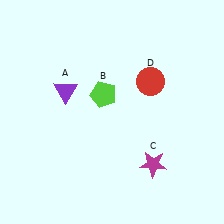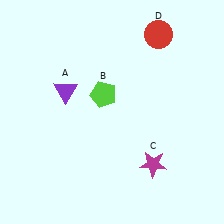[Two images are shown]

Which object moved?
The red circle (D) moved up.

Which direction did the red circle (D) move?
The red circle (D) moved up.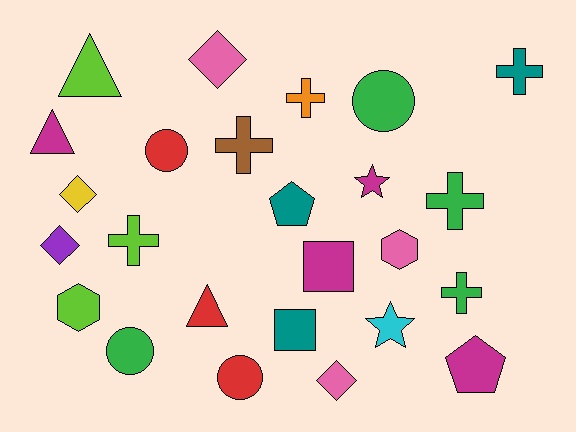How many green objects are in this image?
There are 4 green objects.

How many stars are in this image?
There are 2 stars.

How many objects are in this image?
There are 25 objects.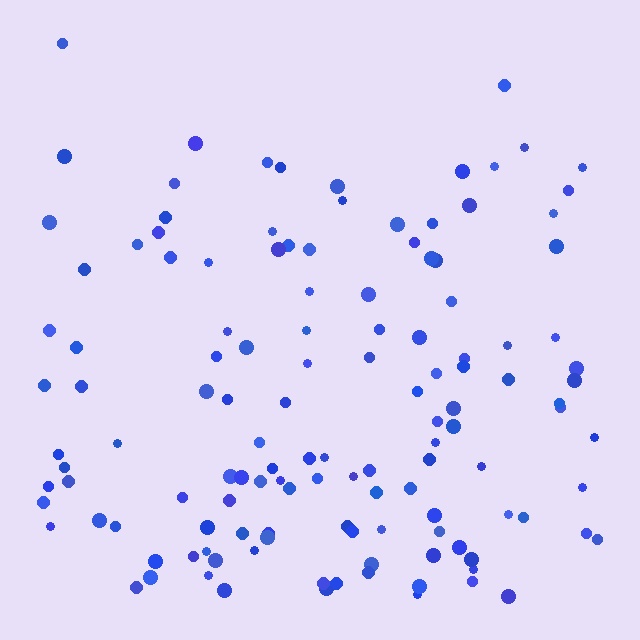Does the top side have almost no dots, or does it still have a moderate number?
Still a moderate number, just noticeably fewer than the bottom.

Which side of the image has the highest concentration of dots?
The bottom.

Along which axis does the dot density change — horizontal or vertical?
Vertical.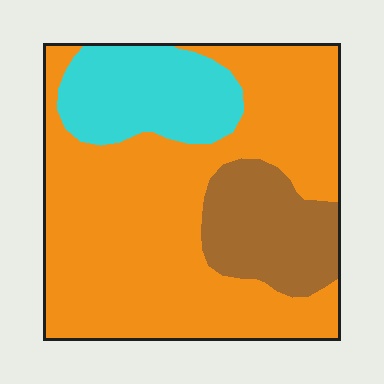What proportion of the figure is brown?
Brown takes up about one sixth (1/6) of the figure.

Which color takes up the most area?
Orange, at roughly 65%.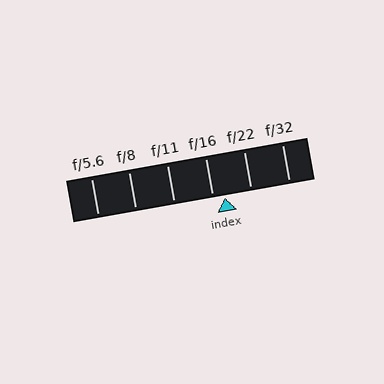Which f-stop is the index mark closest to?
The index mark is closest to f/16.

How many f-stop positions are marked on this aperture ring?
There are 6 f-stop positions marked.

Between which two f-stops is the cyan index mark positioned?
The index mark is between f/16 and f/22.